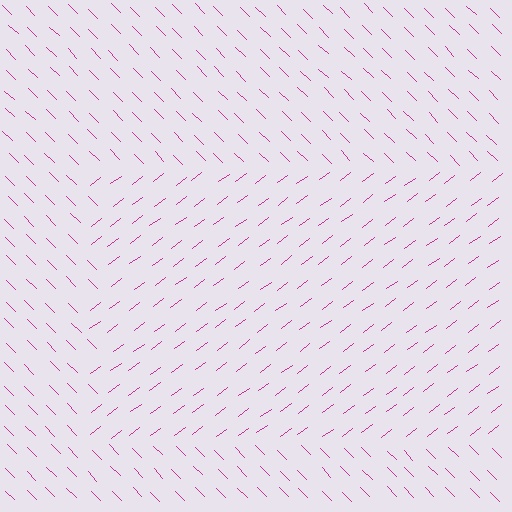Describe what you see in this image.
The image is filled with small magenta line segments. A rectangle region in the image has lines oriented differently from the surrounding lines, creating a visible texture boundary.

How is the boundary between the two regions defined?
The boundary is defined purely by a change in line orientation (approximately 81 degrees difference). All lines are the same color and thickness.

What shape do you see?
I see a rectangle.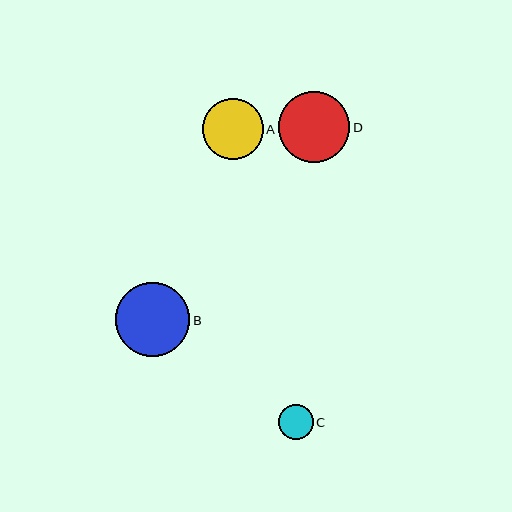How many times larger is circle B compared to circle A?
Circle B is approximately 1.2 times the size of circle A.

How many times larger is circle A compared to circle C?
Circle A is approximately 1.7 times the size of circle C.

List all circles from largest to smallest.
From largest to smallest: B, D, A, C.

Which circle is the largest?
Circle B is the largest with a size of approximately 74 pixels.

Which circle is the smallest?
Circle C is the smallest with a size of approximately 35 pixels.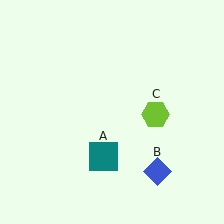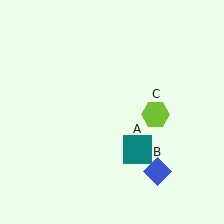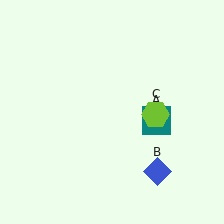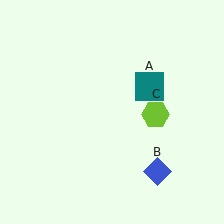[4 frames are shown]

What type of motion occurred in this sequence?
The teal square (object A) rotated counterclockwise around the center of the scene.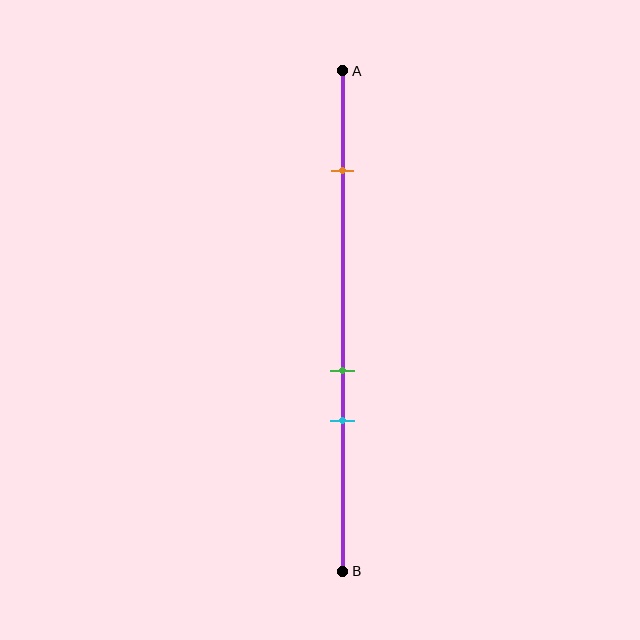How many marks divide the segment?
There are 3 marks dividing the segment.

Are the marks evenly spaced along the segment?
No, the marks are not evenly spaced.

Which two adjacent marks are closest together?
The green and cyan marks are the closest adjacent pair.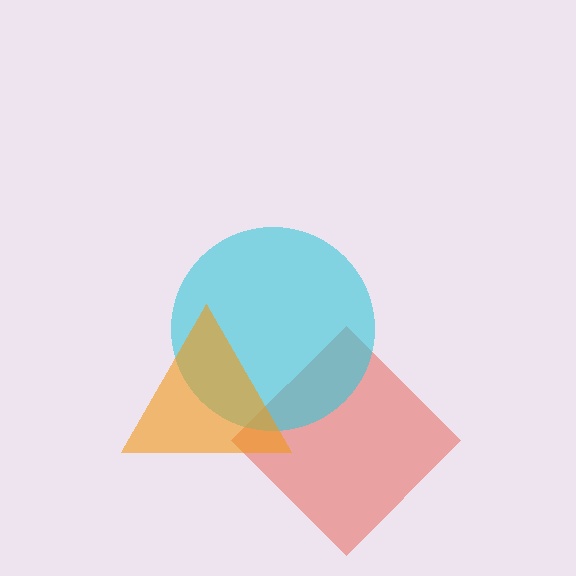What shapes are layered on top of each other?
The layered shapes are: a red diamond, a cyan circle, an orange triangle.